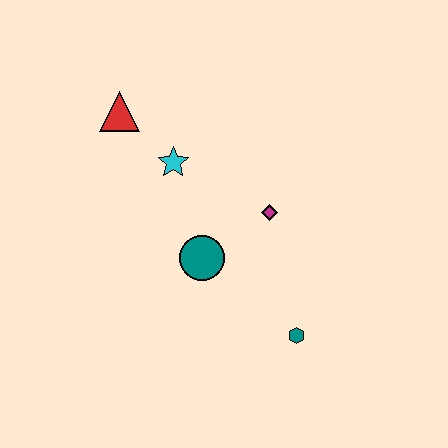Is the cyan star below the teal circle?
No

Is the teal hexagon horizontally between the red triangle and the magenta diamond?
No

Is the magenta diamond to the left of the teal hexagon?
Yes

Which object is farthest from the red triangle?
The teal hexagon is farthest from the red triangle.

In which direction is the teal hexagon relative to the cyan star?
The teal hexagon is below the cyan star.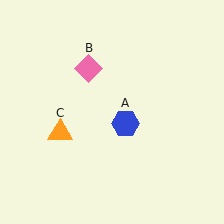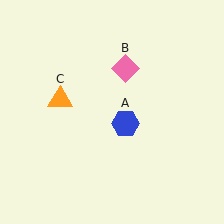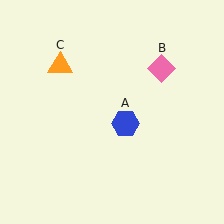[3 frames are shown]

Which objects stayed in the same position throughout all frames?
Blue hexagon (object A) remained stationary.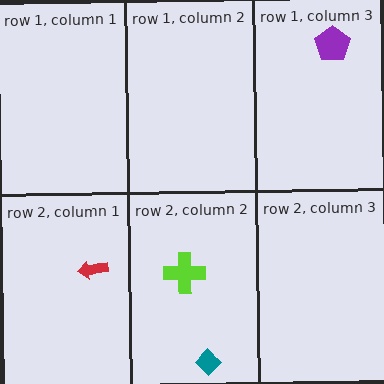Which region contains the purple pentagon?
The row 1, column 3 region.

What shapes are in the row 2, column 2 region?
The teal diamond, the lime cross.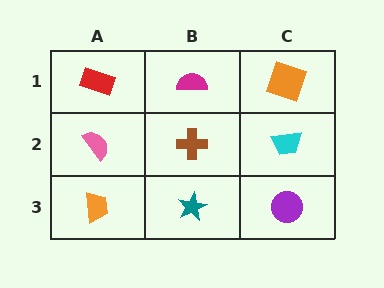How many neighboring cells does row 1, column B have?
3.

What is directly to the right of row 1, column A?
A magenta semicircle.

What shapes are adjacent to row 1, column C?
A cyan trapezoid (row 2, column C), a magenta semicircle (row 1, column B).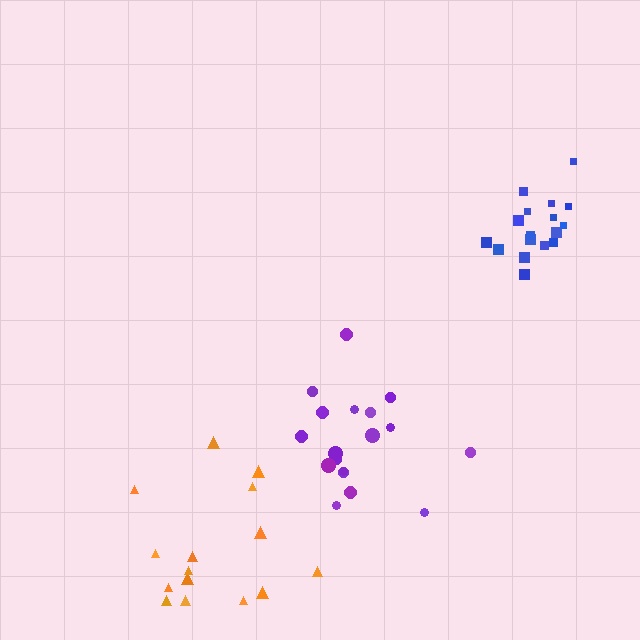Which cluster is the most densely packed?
Blue.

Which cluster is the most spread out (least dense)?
Orange.